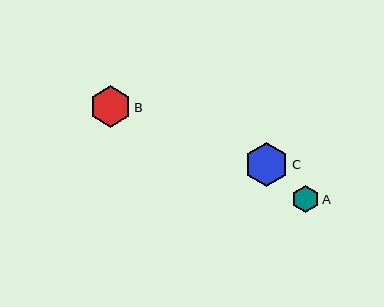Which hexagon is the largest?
Hexagon C is the largest with a size of approximately 44 pixels.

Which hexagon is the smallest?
Hexagon A is the smallest with a size of approximately 27 pixels.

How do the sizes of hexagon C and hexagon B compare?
Hexagon C and hexagon B are approximately the same size.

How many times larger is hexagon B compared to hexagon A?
Hexagon B is approximately 1.5 times the size of hexagon A.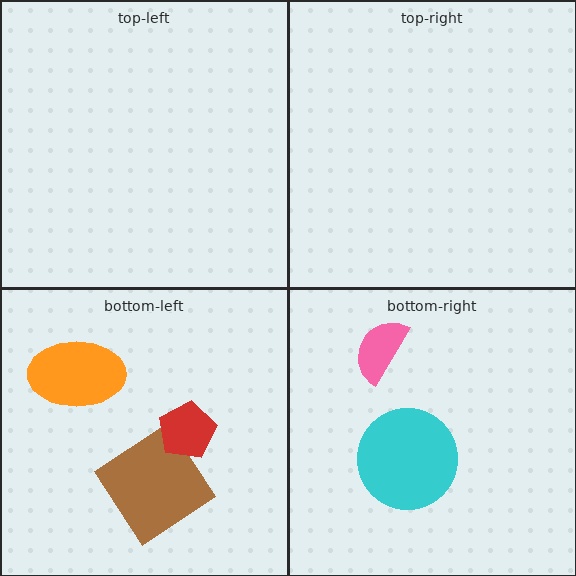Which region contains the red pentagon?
The bottom-left region.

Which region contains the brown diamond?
The bottom-left region.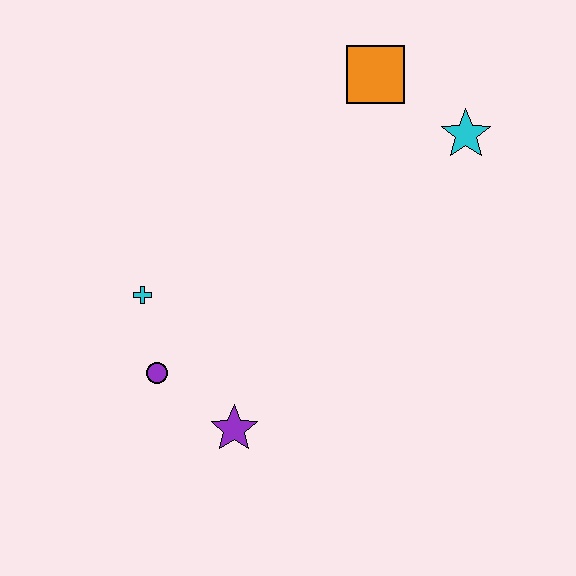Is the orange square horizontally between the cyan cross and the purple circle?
No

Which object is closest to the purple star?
The purple circle is closest to the purple star.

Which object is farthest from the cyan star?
The purple circle is farthest from the cyan star.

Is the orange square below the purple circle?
No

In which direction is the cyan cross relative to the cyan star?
The cyan cross is to the left of the cyan star.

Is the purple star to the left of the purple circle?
No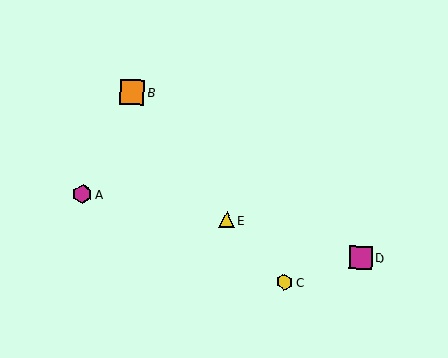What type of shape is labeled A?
Shape A is a magenta hexagon.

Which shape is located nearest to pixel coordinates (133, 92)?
The orange square (labeled B) at (132, 92) is nearest to that location.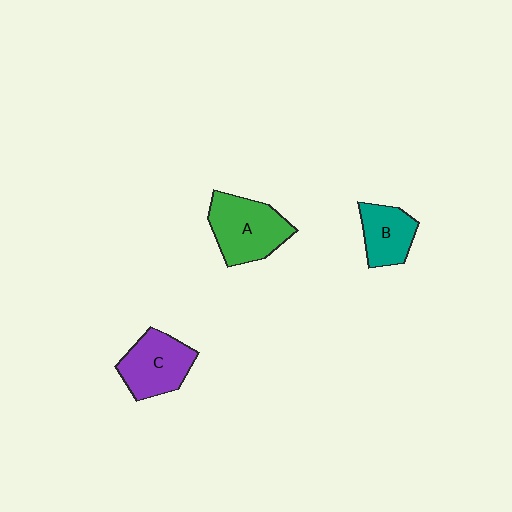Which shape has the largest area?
Shape A (green).